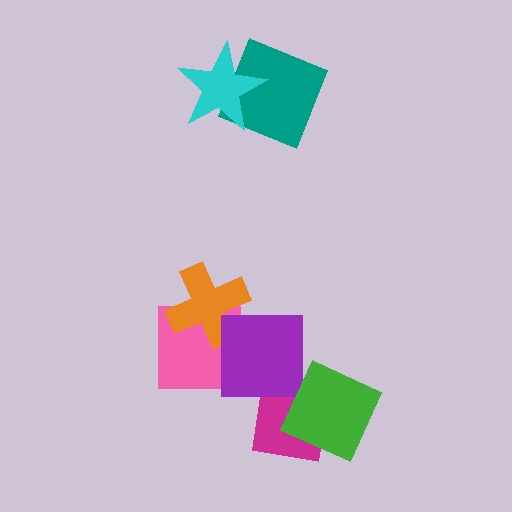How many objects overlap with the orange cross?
2 objects overlap with the orange cross.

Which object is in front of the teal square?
The cyan star is in front of the teal square.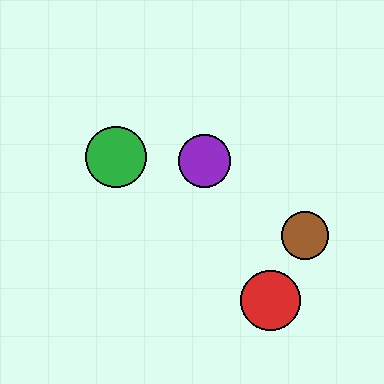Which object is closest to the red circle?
The brown circle is closest to the red circle.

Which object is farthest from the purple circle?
The red circle is farthest from the purple circle.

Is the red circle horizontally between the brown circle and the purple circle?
Yes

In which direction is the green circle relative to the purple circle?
The green circle is to the left of the purple circle.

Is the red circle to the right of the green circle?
Yes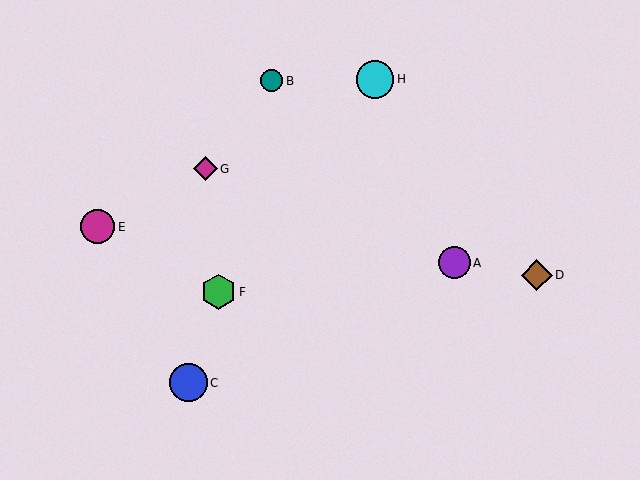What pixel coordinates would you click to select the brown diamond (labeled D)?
Click at (537, 275) to select the brown diamond D.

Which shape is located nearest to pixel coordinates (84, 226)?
The magenta circle (labeled E) at (98, 227) is nearest to that location.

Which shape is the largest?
The blue circle (labeled C) is the largest.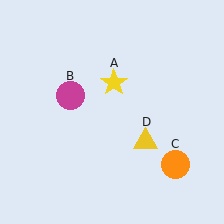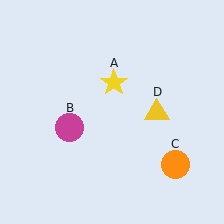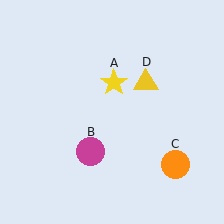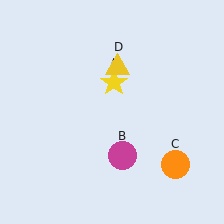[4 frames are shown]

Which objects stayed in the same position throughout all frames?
Yellow star (object A) and orange circle (object C) remained stationary.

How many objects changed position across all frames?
2 objects changed position: magenta circle (object B), yellow triangle (object D).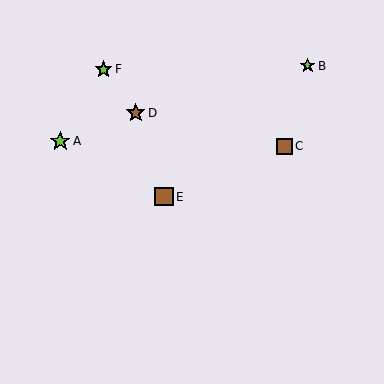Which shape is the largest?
The lime star (labeled A) is the largest.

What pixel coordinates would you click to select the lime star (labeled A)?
Click at (60, 141) to select the lime star A.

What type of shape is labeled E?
Shape E is a brown square.